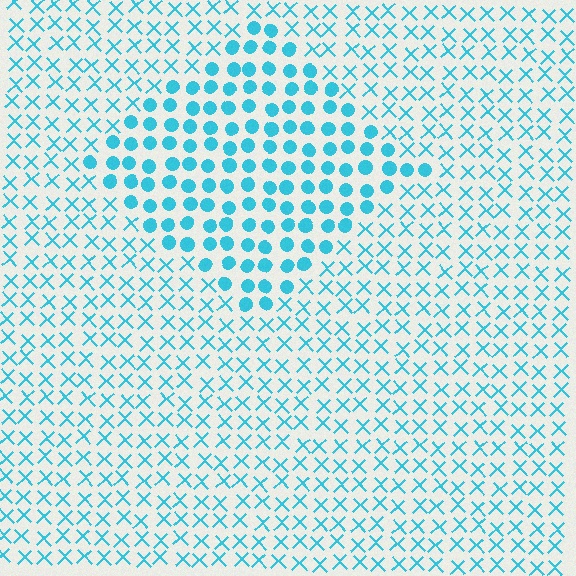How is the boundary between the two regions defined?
The boundary is defined by a change in element shape: circles inside vs. X marks outside. All elements share the same color and spacing.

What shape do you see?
I see a diamond.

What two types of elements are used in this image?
The image uses circles inside the diamond region and X marks outside it.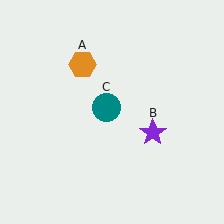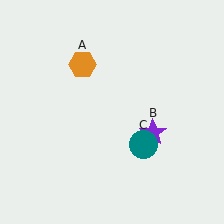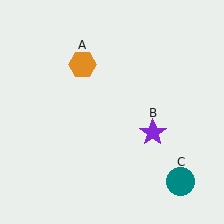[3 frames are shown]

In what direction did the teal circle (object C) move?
The teal circle (object C) moved down and to the right.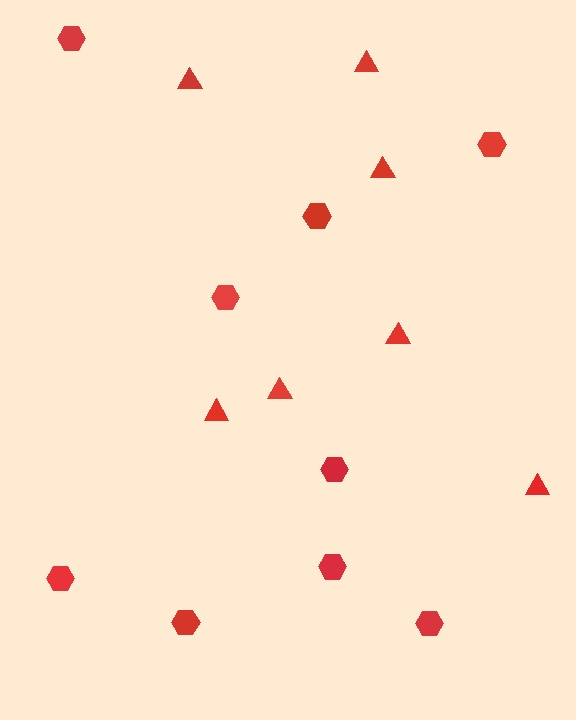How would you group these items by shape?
There are 2 groups: one group of hexagons (9) and one group of triangles (7).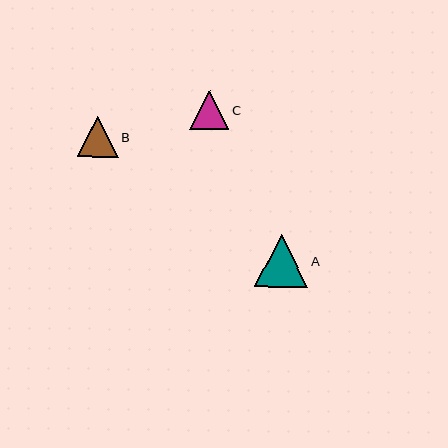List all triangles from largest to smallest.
From largest to smallest: A, B, C.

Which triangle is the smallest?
Triangle C is the smallest with a size of approximately 39 pixels.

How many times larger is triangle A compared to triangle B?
Triangle A is approximately 1.3 times the size of triangle B.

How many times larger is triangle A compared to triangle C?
Triangle A is approximately 1.4 times the size of triangle C.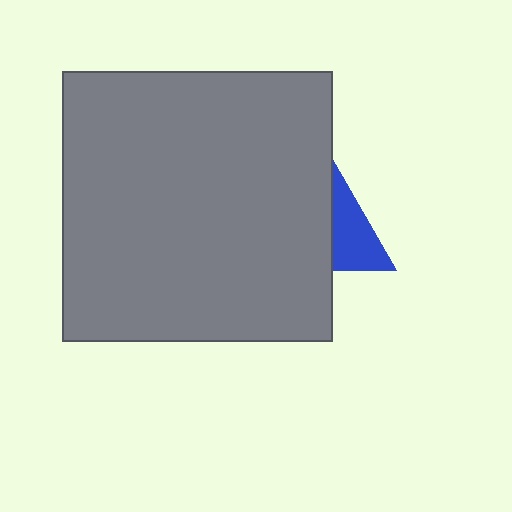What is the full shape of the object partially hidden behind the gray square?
The partially hidden object is a blue triangle.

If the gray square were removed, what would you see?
You would see the complete blue triangle.